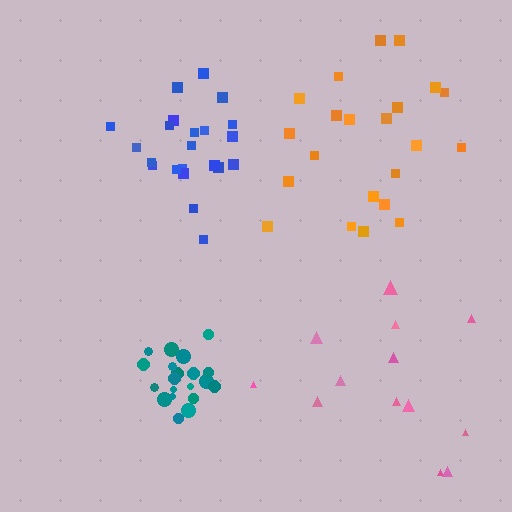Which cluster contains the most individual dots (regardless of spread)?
Blue (22).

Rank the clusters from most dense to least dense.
teal, blue, orange, pink.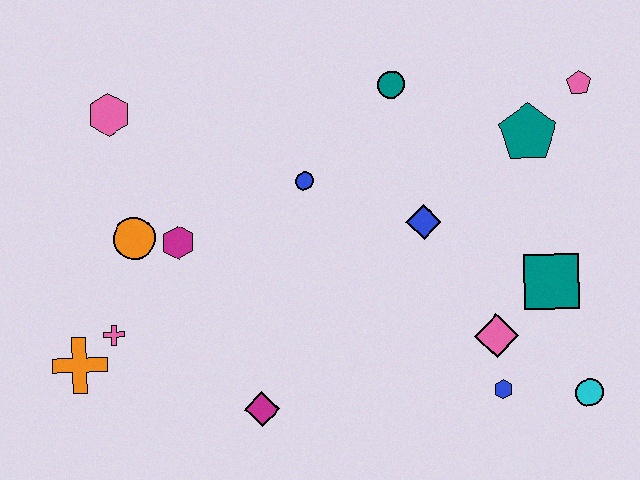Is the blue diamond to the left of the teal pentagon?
Yes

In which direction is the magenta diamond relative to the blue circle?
The magenta diamond is below the blue circle.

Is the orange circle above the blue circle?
No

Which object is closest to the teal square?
The pink diamond is closest to the teal square.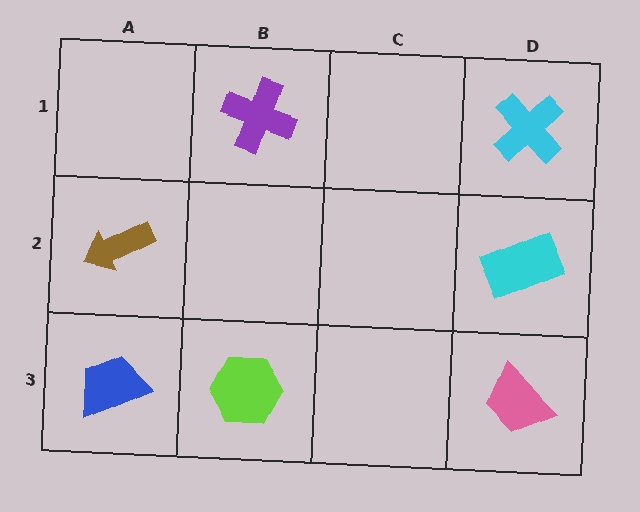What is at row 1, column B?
A purple cross.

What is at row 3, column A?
A blue trapezoid.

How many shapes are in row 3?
3 shapes.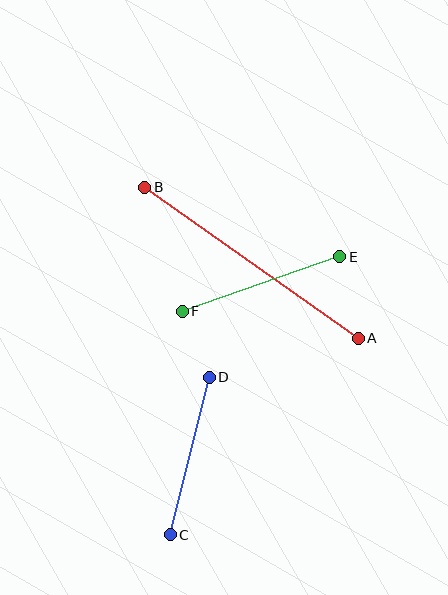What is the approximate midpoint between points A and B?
The midpoint is at approximately (251, 263) pixels.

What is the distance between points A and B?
The distance is approximately 262 pixels.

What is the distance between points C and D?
The distance is approximately 162 pixels.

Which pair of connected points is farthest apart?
Points A and B are farthest apart.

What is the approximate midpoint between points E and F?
The midpoint is at approximately (261, 284) pixels.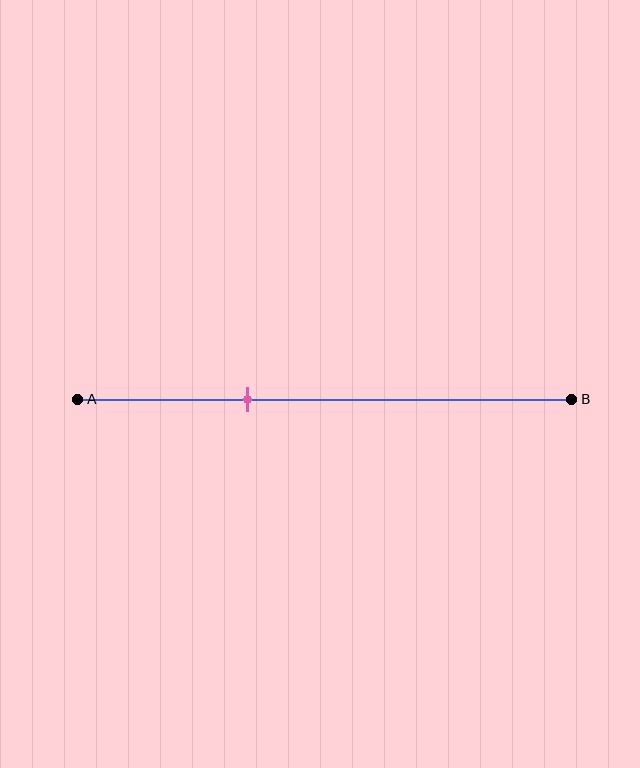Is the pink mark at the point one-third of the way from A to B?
Yes, the mark is approximately at the one-third point.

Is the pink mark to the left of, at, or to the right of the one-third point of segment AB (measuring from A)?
The pink mark is approximately at the one-third point of segment AB.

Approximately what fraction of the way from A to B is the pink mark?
The pink mark is approximately 35% of the way from A to B.